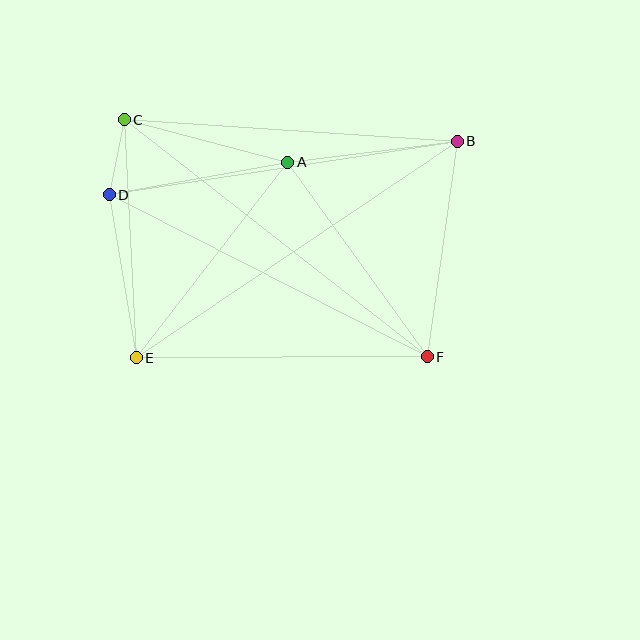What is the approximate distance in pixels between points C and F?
The distance between C and F is approximately 384 pixels.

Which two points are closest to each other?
Points C and D are closest to each other.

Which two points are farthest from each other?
Points B and E are farthest from each other.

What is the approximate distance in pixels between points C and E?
The distance between C and E is approximately 238 pixels.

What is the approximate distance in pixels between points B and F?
The distance between B and F is approximately 218 pixels.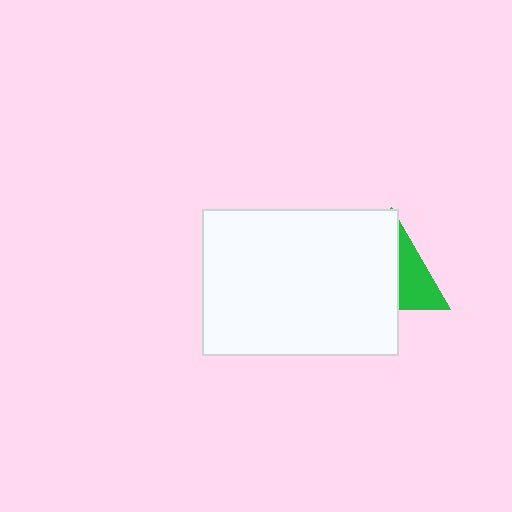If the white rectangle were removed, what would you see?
You would see the complete green triangle.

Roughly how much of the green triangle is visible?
A small part of it is visible (roughly 38%).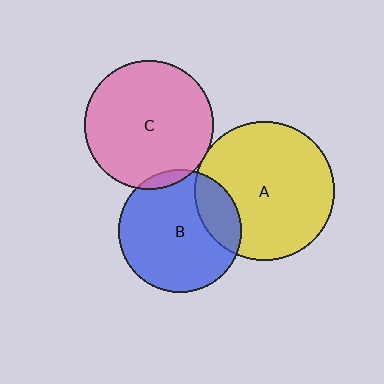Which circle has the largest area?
Circle A (yellow).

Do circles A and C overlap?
Yes.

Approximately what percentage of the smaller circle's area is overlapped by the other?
Approximately 5%.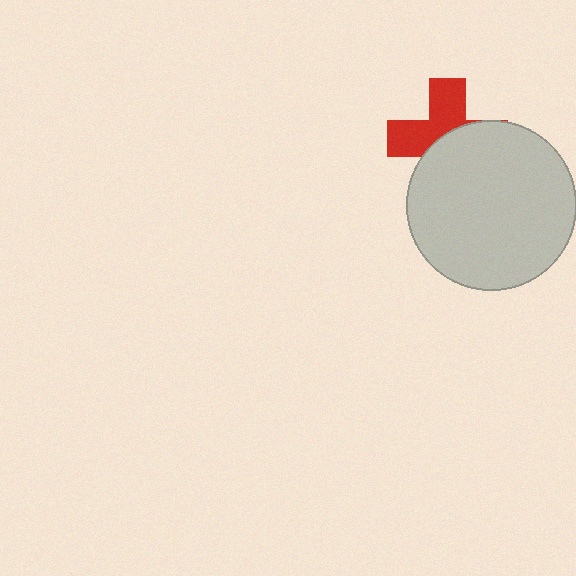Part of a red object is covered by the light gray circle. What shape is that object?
It is a cross.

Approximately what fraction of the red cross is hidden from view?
Roughly 52% of the red cross is hidden behind the light gray circle.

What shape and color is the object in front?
The object in front is a light gray circle.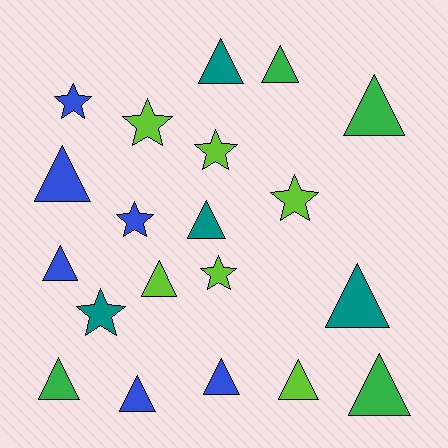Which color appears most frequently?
Blue, with 6 objects.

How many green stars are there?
There are no green stars.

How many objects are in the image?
There are 20 objects.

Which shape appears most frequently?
Triangle, with 13 objects.